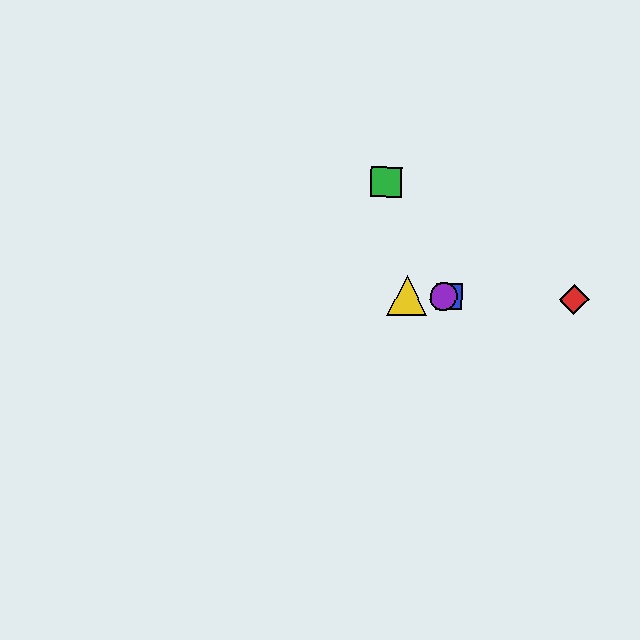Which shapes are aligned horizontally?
The red diamond, the blue square, the yellow triangle, the purple circle are aligned horizontally.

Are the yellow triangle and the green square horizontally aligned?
No, the yellow triangle is at y≈295 and the green square is at y≈182.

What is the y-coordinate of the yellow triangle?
The yellow triangle is at y≈295.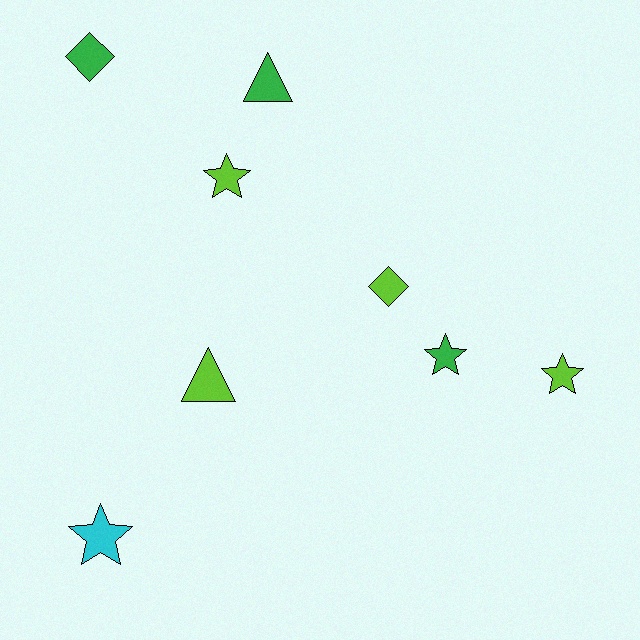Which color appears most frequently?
Lime, with 4 objects.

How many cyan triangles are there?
There are no cyan triangles.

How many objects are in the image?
There are 8 objects.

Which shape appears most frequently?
Star, with 4 objects.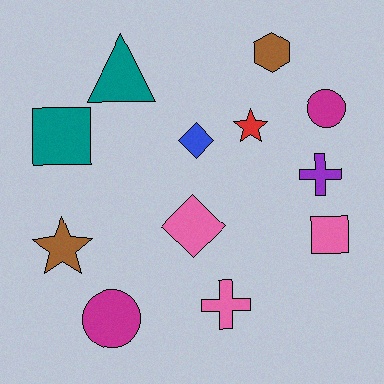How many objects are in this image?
There are 12 objects.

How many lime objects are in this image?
There are no lime objects.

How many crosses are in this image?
There are 2 crosses.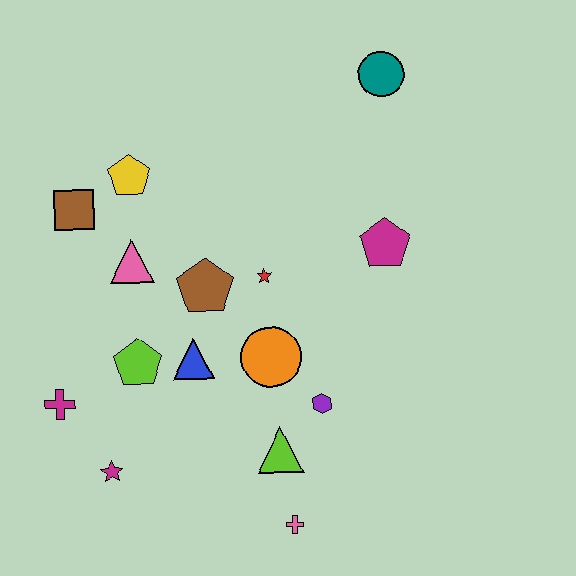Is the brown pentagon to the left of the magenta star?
No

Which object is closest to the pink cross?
The lime triangle is closest to the pink cross.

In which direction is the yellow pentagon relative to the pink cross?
The yellow pentagon is above the pink cross.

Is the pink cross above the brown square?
No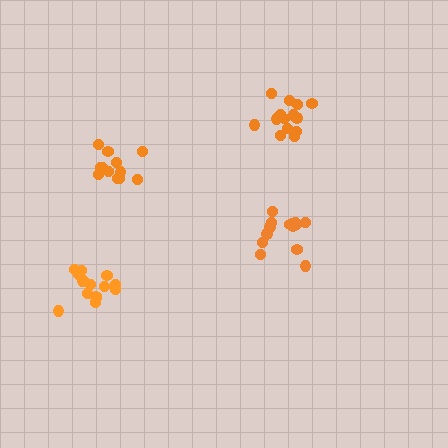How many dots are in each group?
Group 1: 14 dots, Group 2: 12 dots, Group 3: 14 dots, Group 4: 15 dots (55 total).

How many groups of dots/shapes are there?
There are 4 groups.